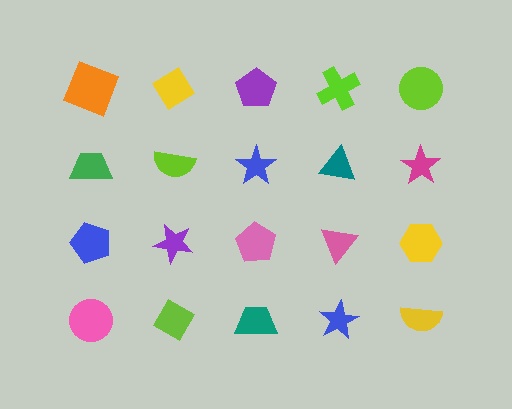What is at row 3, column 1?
A blue pentagon.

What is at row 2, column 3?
A blue star.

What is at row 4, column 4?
A blue star.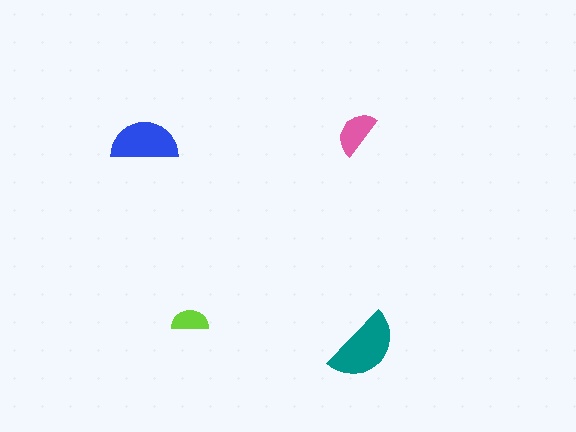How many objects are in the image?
There are 4 objects in the image.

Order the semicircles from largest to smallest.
the teal one, the blue one, the pink one, the lime one.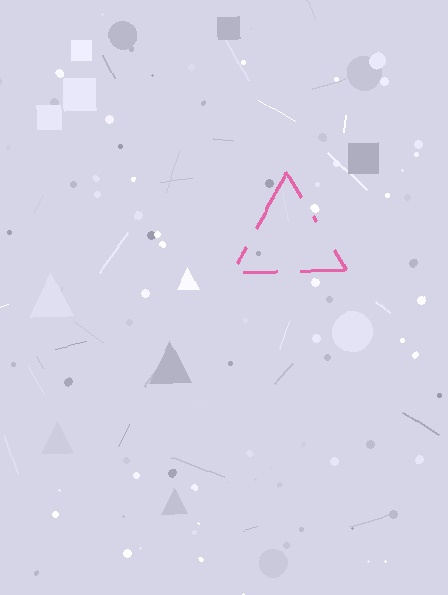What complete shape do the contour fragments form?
The contour fragments form a triangle.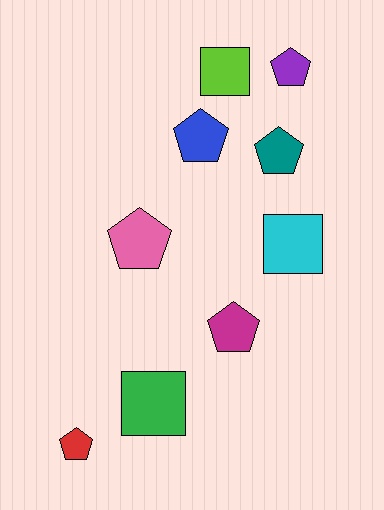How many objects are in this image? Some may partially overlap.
There are 9 objects.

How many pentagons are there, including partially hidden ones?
There are 6 pentagons.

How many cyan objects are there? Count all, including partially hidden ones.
There is 1 cyan object.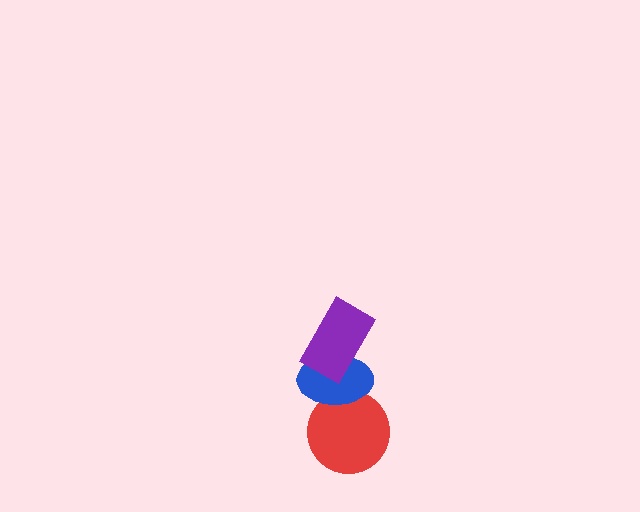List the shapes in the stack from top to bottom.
From top to bottom: the purple rectangle, the blue ellipse, the red circle.